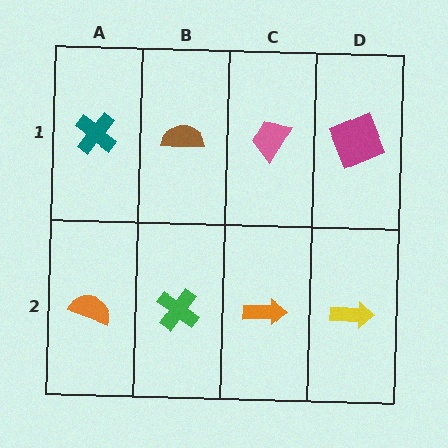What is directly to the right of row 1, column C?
A magenta square.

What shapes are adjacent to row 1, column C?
An orange arrow (row 2, column C), a brown semicircle (row 1, column B), a magenta square (row 1, column D).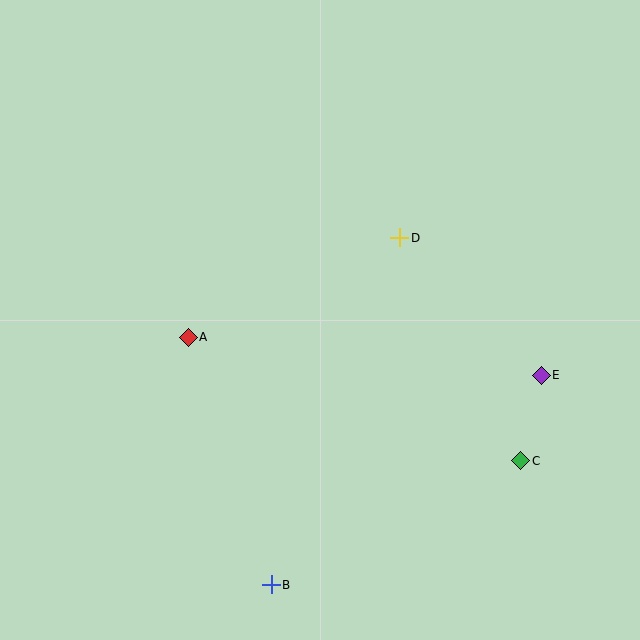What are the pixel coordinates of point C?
Point C is at (521, 461).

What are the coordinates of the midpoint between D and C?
The midpoint between D and C is at (460, 349).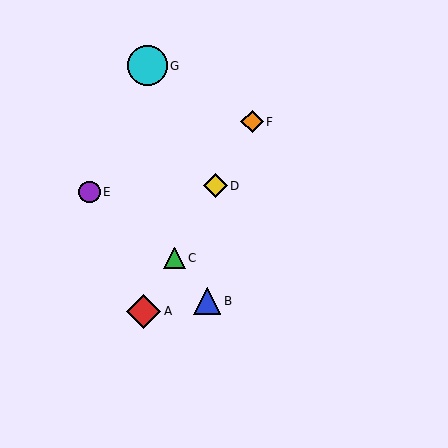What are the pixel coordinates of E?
Object E is at (89, 192).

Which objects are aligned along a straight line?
Objects A, C, D, F are aligned along a straight line.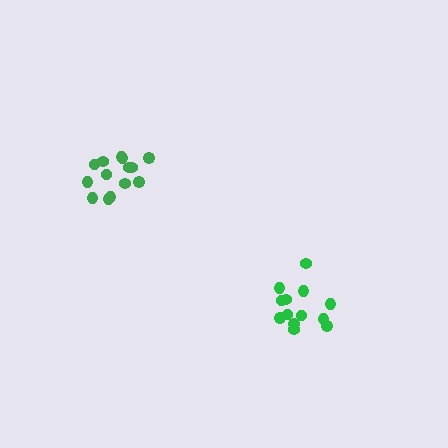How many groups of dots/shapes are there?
There are 2 groups.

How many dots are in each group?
Group 1: 14 dots, Group 2: 13 dots (27 total).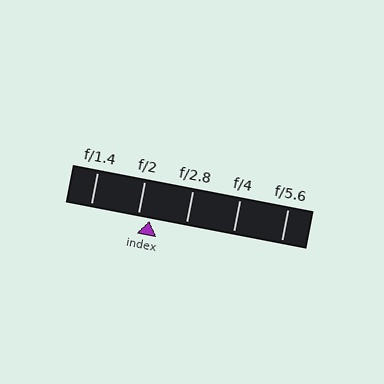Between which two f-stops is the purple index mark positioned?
The index mark is between f/2 and f/2.8.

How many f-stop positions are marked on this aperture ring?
There are 5 f-stop positions marked.